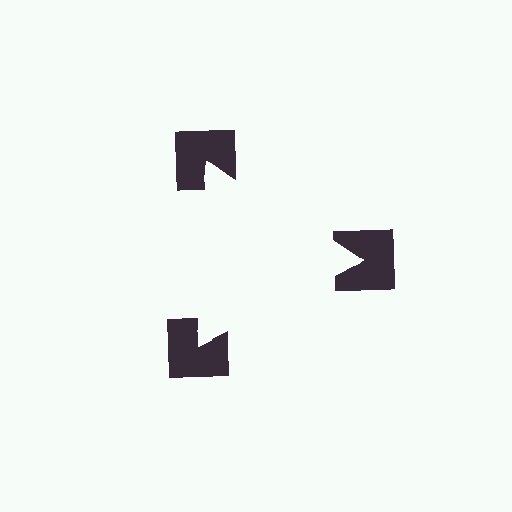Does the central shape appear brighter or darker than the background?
It typically appears slightly brighter than the background, even though no actual brightness change is drawn.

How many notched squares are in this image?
There are 3 — one at each vertex of the illusory triangle.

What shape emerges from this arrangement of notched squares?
An illusory triangle — its edges are inferred from the aligned wedge cuts in the notched squares, not physically drawn.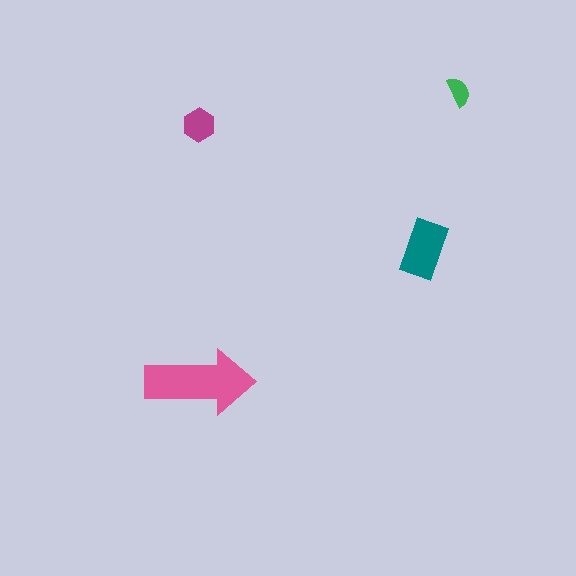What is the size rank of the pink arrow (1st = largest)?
1st.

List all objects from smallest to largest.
The green semicircle, the magenta hexagon, the teal rectangle, the pink arrow.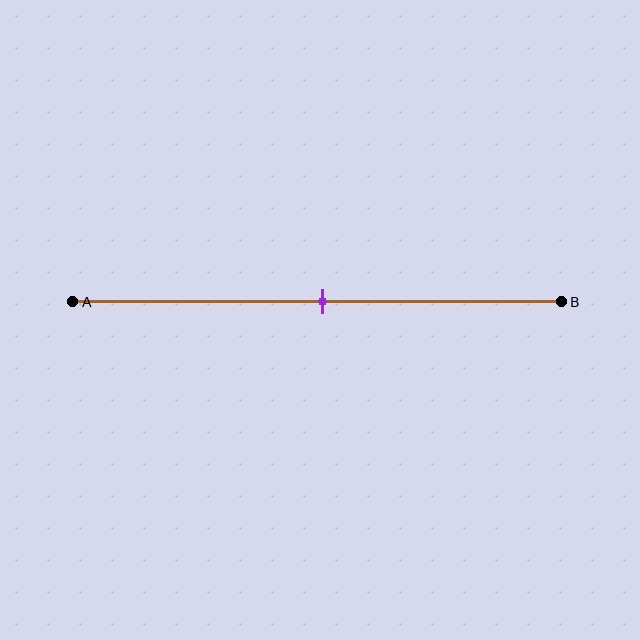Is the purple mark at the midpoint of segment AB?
Yes, the mark is approximately at the midpoint.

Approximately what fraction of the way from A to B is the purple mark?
The purple mark is approximately 50% of the way from A to B.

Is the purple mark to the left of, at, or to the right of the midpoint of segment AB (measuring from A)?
The purple mark is approximately at the midpoint of segment AB.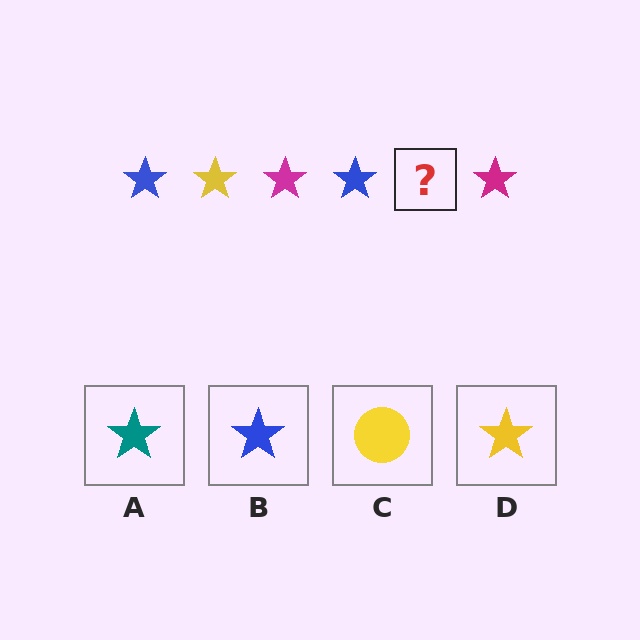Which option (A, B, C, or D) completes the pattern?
D.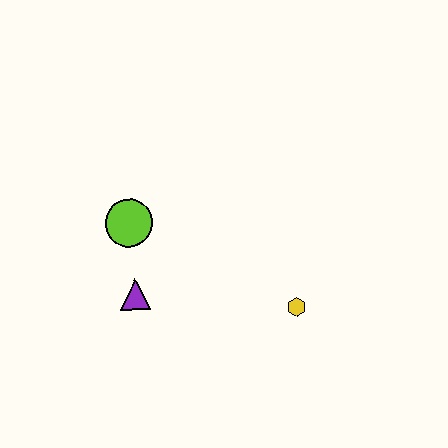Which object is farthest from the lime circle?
The yellow hexagon is farthest from the lime circle.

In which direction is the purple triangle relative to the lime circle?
The purple triangle is below the lime circle.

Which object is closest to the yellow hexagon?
The purple triangle is closest to the yellow hexagon.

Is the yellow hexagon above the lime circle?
No